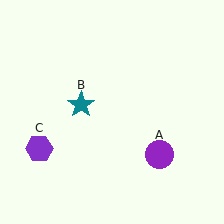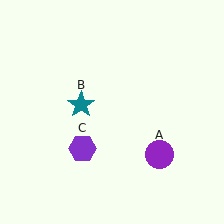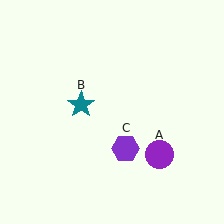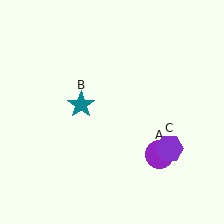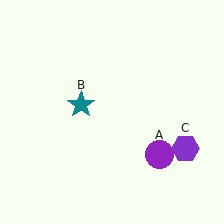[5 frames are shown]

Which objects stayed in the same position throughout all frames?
Purple circle (object A) and teal star (object B) remained stationary.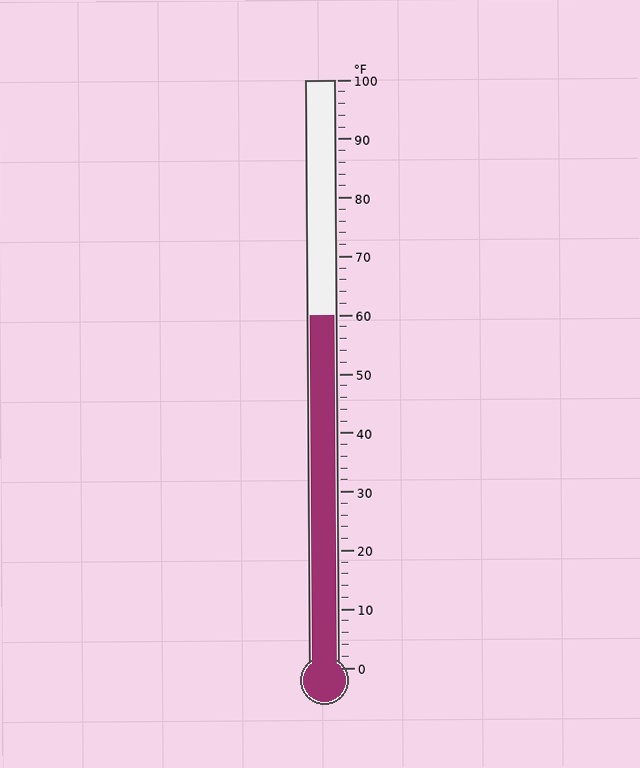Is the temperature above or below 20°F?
The temperature is above 20°F.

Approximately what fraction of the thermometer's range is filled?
The thermometer is filled to approximately 60% of its range.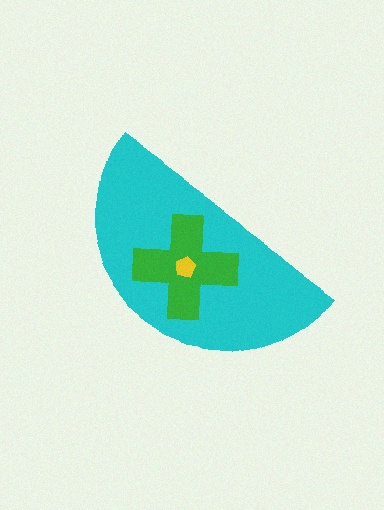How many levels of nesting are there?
3.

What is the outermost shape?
The cyan semicircle.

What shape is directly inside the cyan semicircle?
The green cross.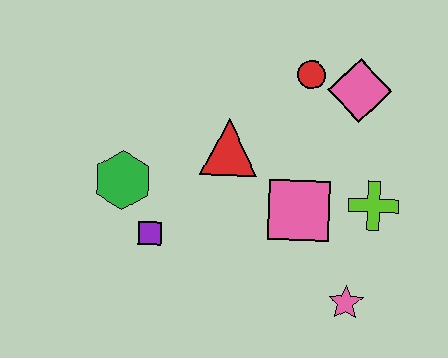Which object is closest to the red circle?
The pink diamond is closest to the red circle.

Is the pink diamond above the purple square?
Yes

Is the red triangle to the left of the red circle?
Yes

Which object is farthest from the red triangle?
The pink star is farthest from the red triangle.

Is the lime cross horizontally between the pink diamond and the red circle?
No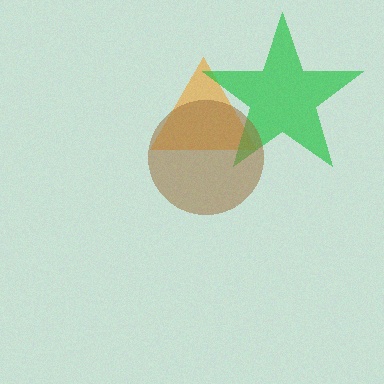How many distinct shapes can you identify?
There are 3 distinct shapes: an orange triangle, a green star, a brown circle.